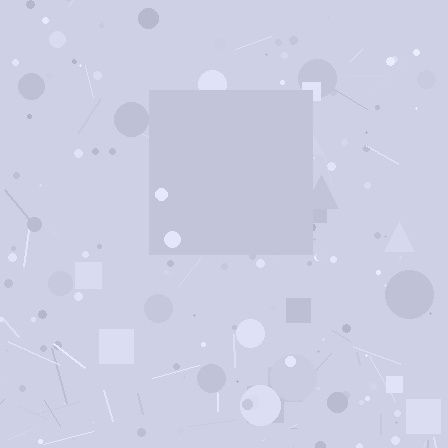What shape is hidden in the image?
A square is hidden in the image.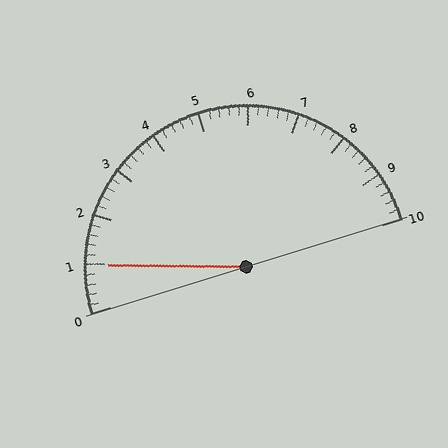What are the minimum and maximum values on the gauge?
The gauge ranges from 0 to 10.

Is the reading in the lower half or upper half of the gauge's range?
The reading is in the lower half of the range (0 to 10).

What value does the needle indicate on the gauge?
The needle indicates approximately 1.0.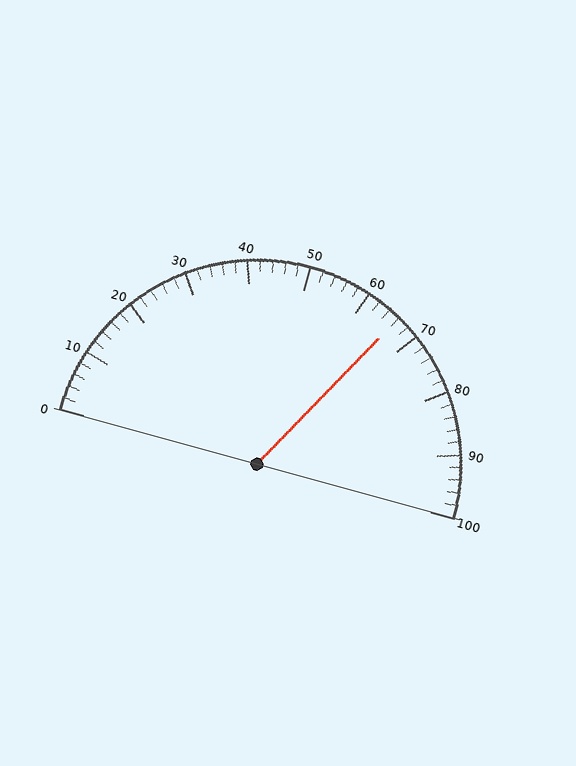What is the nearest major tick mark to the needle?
The nearest major tick mark is 70.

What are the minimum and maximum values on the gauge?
The gauge ranges from 0 to 100.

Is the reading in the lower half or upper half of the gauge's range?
The reading is in the upper half of the range (0 to 100).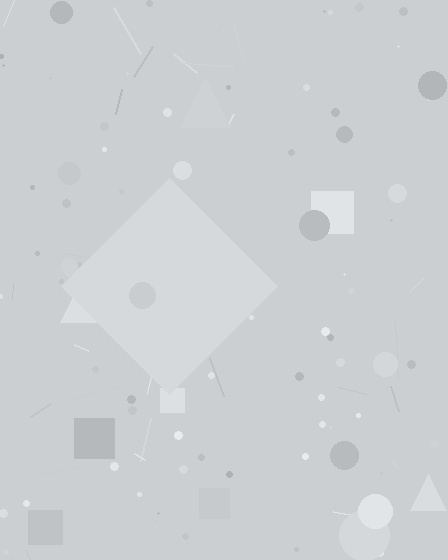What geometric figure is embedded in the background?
A diamond is embedded in the background.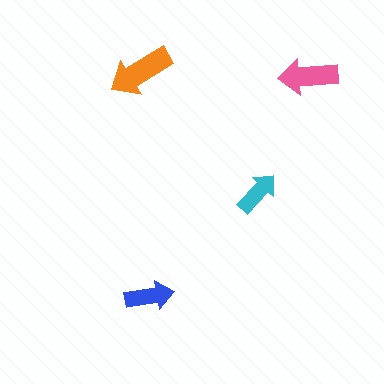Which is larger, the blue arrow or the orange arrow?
The orange one.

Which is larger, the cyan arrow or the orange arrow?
The orange one.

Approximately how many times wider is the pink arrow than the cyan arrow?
About 1.5 times wider.